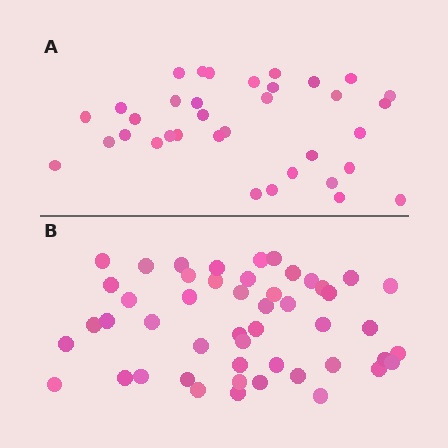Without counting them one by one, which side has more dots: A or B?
Region B (the bottom region) has more dots.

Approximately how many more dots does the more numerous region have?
Region B has approximately 15 more dots than region A.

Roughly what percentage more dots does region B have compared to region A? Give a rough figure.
About 40% more.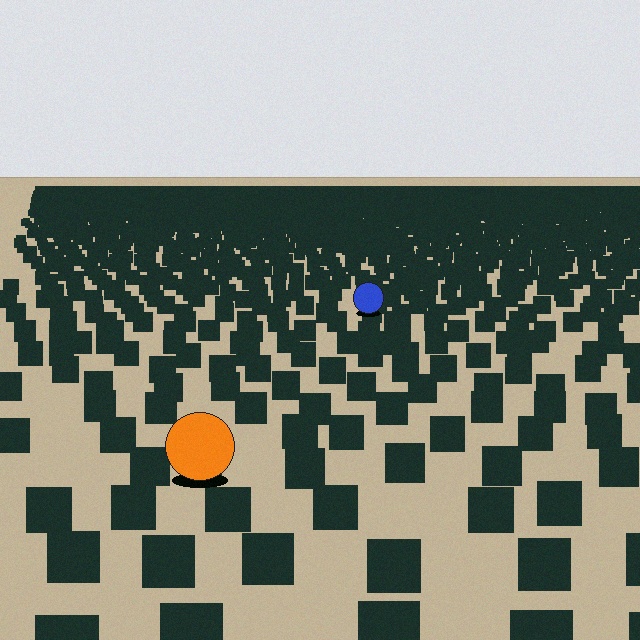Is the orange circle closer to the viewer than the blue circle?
Yes. The orange circle is closer — you can tell from the texture gradient: the ground texture is coarser near it.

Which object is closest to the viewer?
The orange circle is closest. The texture marks near it are larger and more spread out.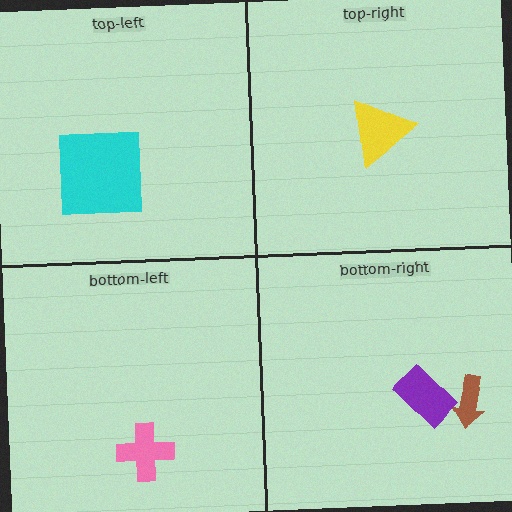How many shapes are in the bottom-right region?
2.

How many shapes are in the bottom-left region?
1.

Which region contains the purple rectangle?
The bottom-right region.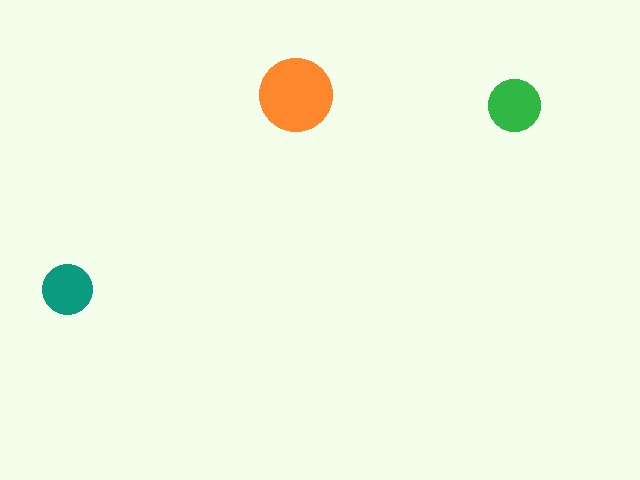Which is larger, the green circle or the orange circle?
The orange one.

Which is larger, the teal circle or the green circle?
The green one.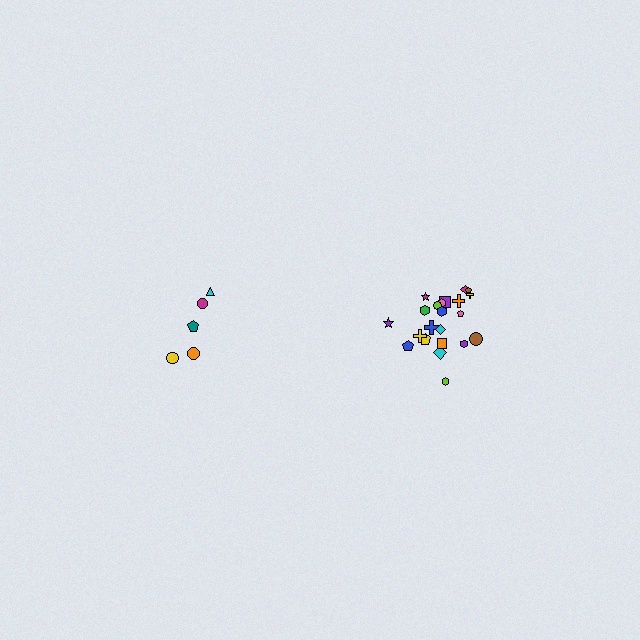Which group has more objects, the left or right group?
The right group.